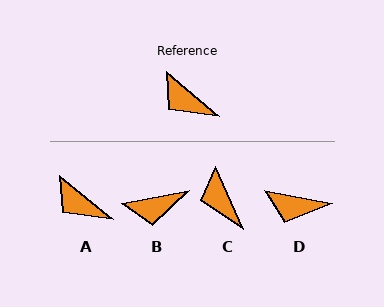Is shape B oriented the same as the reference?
No, it is off by about 50 degrees.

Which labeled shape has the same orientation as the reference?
A.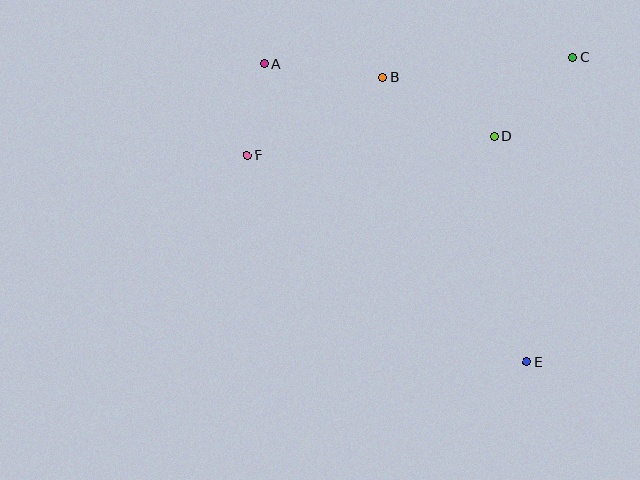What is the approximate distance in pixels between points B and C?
The distance between B and C is approximately 191 pixels.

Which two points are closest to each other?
Points A and F are closest to each other.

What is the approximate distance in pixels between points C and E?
The distance between C and E is approximately 308 pixels.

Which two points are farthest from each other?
Points A and E are farthest from each other.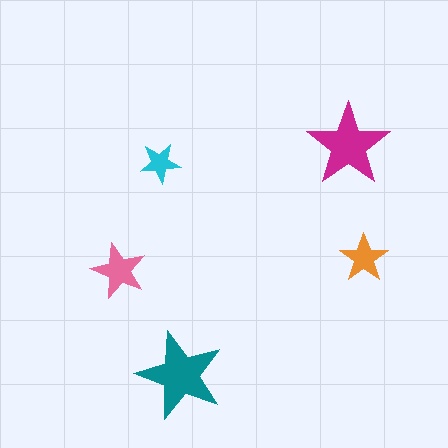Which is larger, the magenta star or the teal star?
The teal one.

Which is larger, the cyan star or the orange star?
The orange one.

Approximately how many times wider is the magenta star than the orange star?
About 1.5 times wider.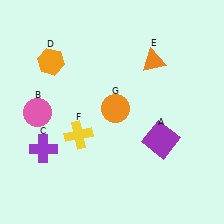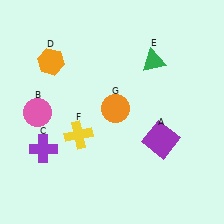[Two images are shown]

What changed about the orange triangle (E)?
In Image 1, E is orange. In Image 2, it changed to green.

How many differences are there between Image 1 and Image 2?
There is 1 difference between the two images.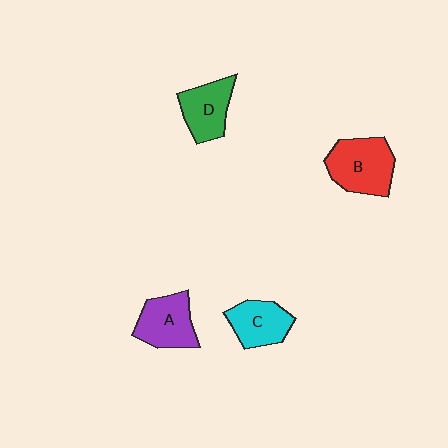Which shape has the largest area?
Shape B (red).